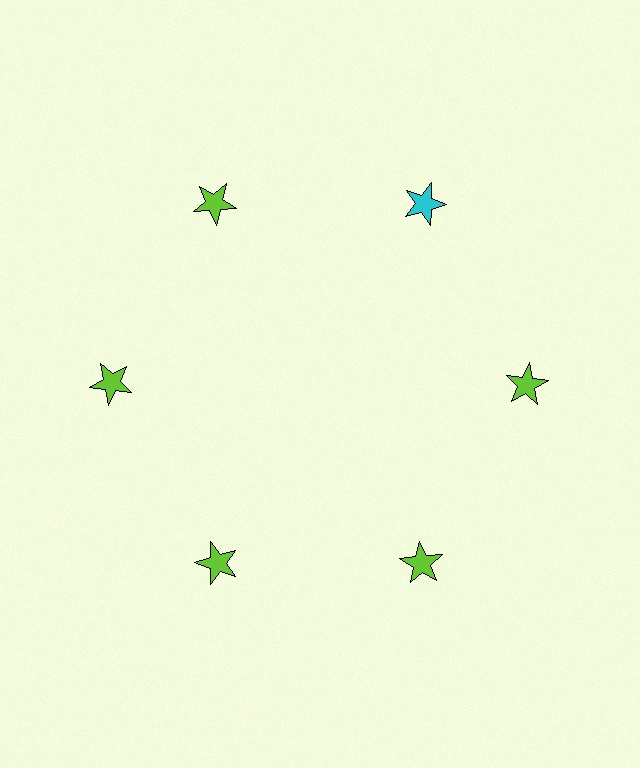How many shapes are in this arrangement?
There are 6 shapes arranged in a ring pattern.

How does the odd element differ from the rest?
It has a different color: cyan instead of lime.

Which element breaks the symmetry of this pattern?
The cyan star at roughly the 1 o'clock position breaks the symmetry. All other shapes are lime stars.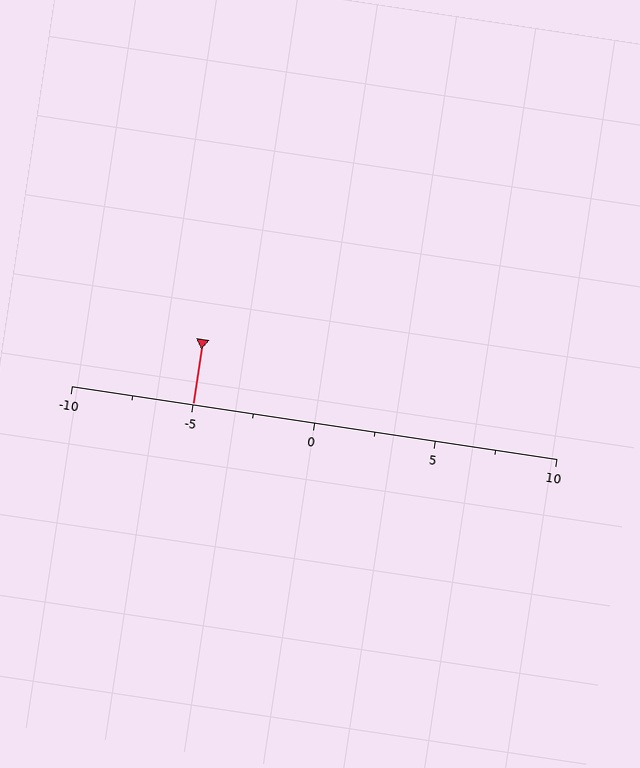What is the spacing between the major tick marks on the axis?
The major ticks are spaced 5 apart.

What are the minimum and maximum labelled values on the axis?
The axis runs from -10 to 10.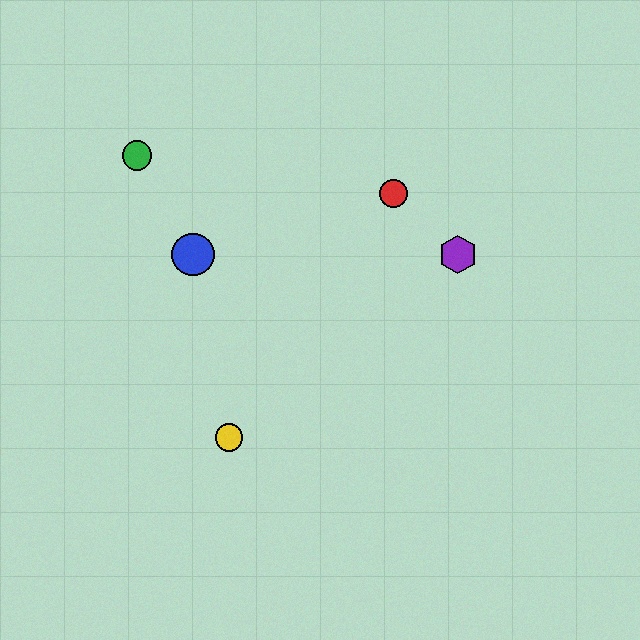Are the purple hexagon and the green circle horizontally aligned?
No, the purple hexagon is at y≈254 and the green circle is at y≈156.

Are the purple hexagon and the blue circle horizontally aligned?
Yes, both are at y≈254.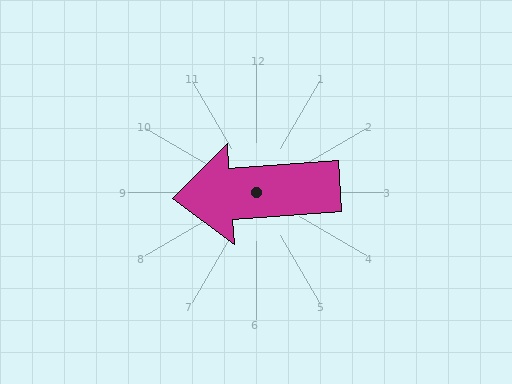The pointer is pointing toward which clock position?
Roughly 9 o'clock.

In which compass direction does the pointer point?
West.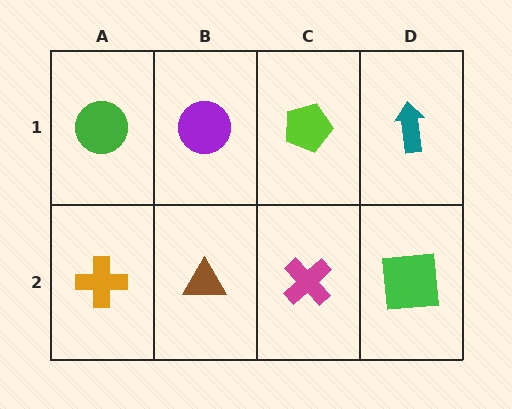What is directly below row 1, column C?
A magenta cross.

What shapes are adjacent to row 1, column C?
A magenta cross (row 2, column C), a purple circle (row 1, column B), a teal arrow (row 1, column D).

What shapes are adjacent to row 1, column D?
A green square (row 2, column D), a lime pentagon (row 1, column C).